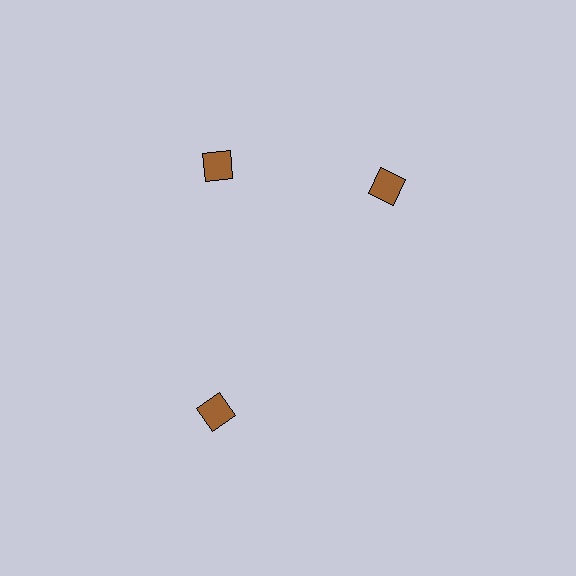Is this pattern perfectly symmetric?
No. The 3 brown diamonds are arranged in a ring, but one element near the 3 o'clock position is rotated out of alignment along the ring, breaking the 3-fold rotational symmetry.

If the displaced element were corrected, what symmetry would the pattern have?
It would have 3-fold rotational symmetry — the pattern would map onto itself every 120 degrees.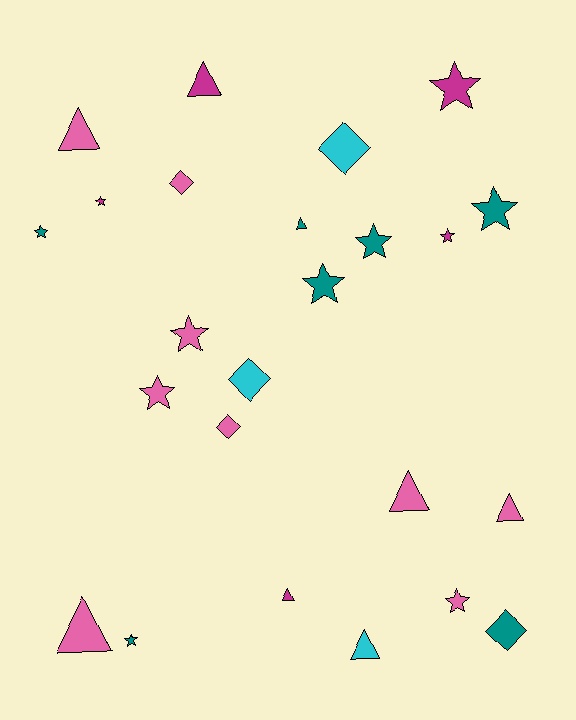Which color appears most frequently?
Pink, with 9 objects.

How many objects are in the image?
There are 24 objects.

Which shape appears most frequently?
Star, with 11 objects.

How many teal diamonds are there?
There is 1 teal diamond.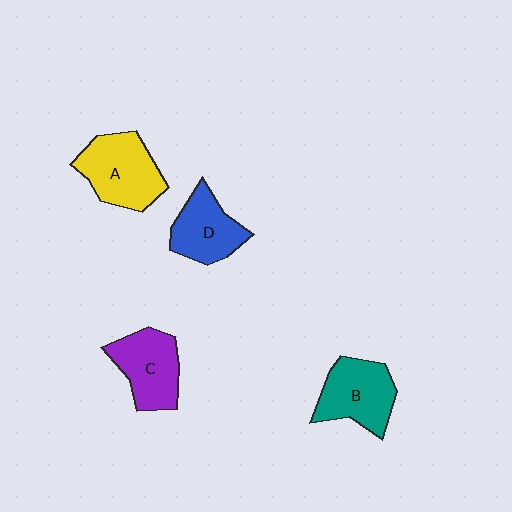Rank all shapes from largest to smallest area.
From largest to smallest: A (yellow), B (teal), C (purple), D (blue).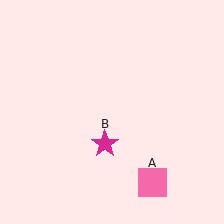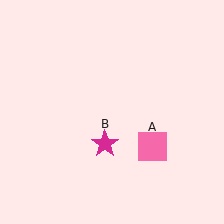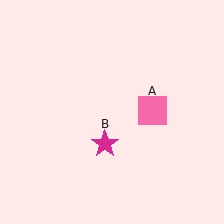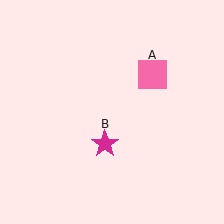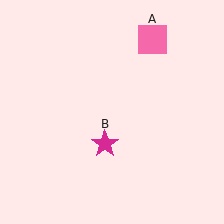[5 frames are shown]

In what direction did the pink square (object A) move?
The pink square (object A) moved up.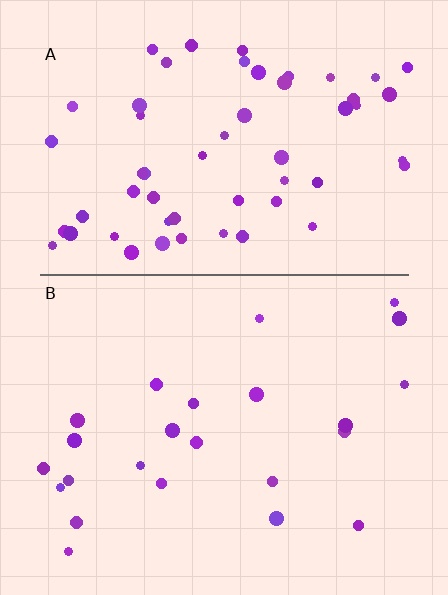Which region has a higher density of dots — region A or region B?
A (the top).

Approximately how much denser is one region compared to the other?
Approximately 2.4× — region A over region B.